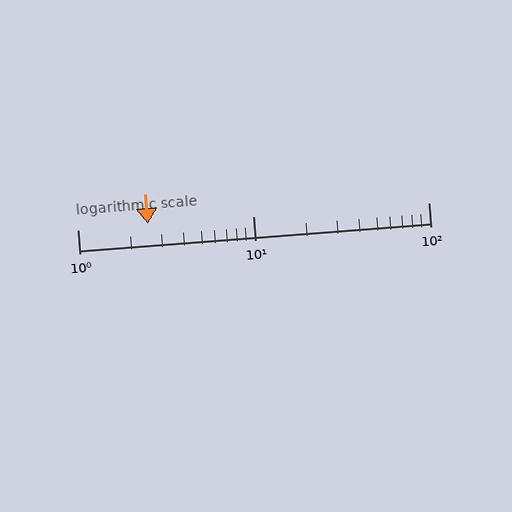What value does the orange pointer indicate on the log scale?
The pointer indicates approximately 2.5.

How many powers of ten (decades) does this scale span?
The scale spans 2 decades, from 1 to 100.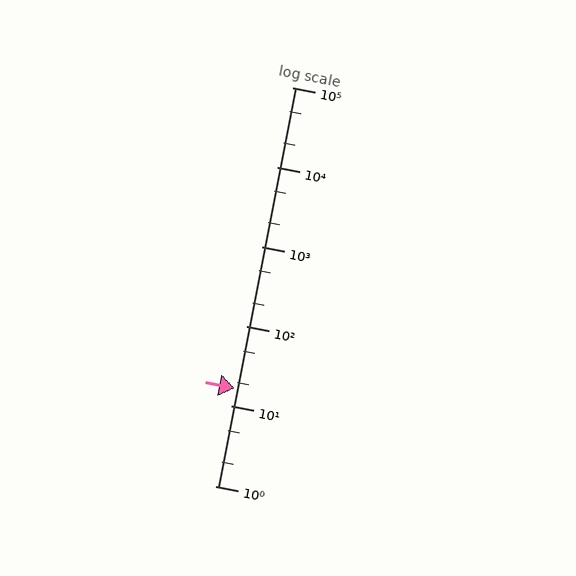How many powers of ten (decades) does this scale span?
The scale spans 5 decades, from 1 to 100000.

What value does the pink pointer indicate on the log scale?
The pointer indicates approximately 17.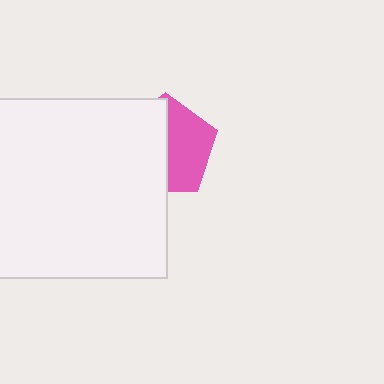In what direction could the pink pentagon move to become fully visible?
The pink pentagon could move right. That would shift it out from behind the white square entirely.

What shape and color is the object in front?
The object in front is a white square.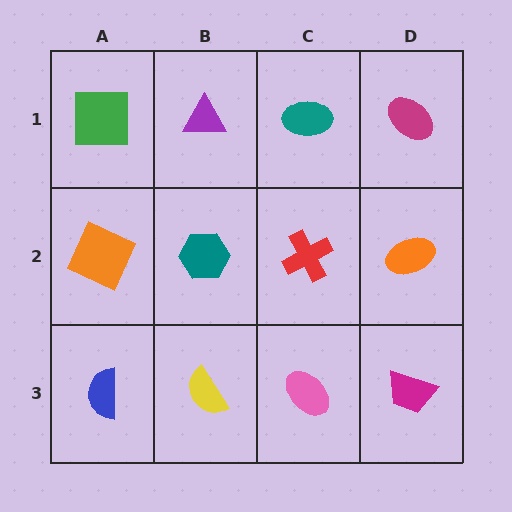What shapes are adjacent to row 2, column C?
A teal ellipse (row 1, column C), a pink ellipse (row 3, column C), a teal hexagon (row 2, column B), an orange ellipse (row 2, column D).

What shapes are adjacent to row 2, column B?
A purple triangle (row 1, column B), a yellow semicircle (row 3, column B), an orange square (row 2, column A), a red cross (row 2, column C).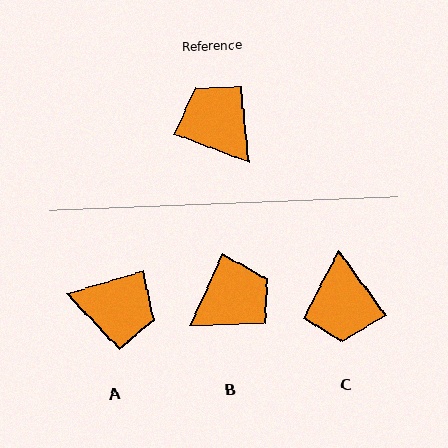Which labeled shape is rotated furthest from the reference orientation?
C, about 147 degrees away.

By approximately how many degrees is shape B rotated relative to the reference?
Approximately 95 degrees clockwise.